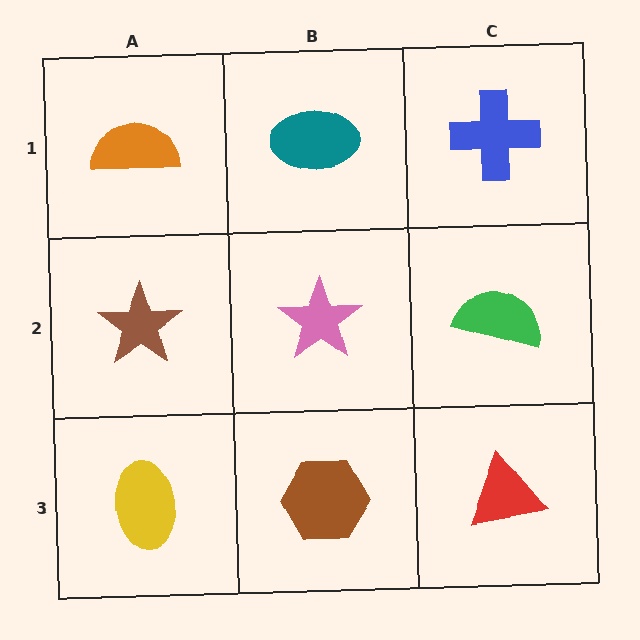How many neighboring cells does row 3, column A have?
2.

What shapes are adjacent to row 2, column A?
An orange semicircle (row 1, column A), a yellow ellipse (row 3, column A), a pink star (row 2, column B).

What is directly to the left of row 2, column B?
A brown star.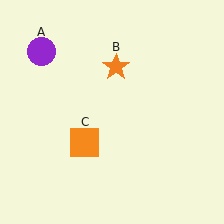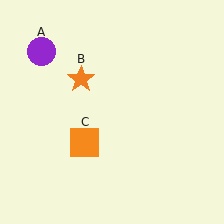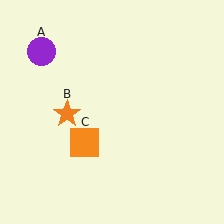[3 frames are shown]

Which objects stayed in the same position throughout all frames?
Purple circle (object A) and orange square (object C) remained stationary.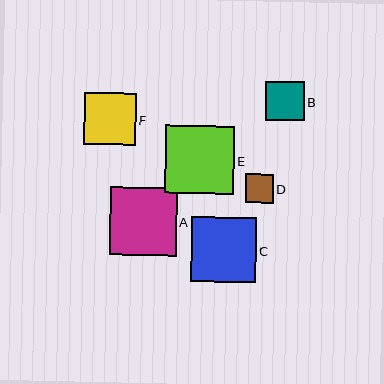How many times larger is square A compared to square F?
Square A is approximately 1.3 times the size of square F.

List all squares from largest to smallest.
From largest to smallest: E, A, C, F, B, D.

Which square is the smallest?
Square D is the smallest with a size of approximately 28 pixels.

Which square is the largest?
Square E is the largest with a size of approximately 69 pixels.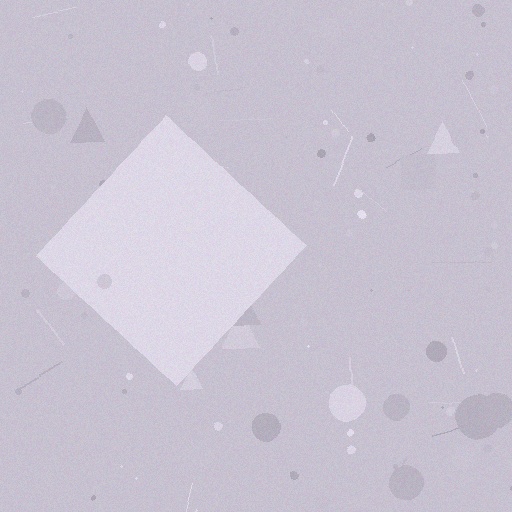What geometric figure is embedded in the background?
A diamond is embedded in the background.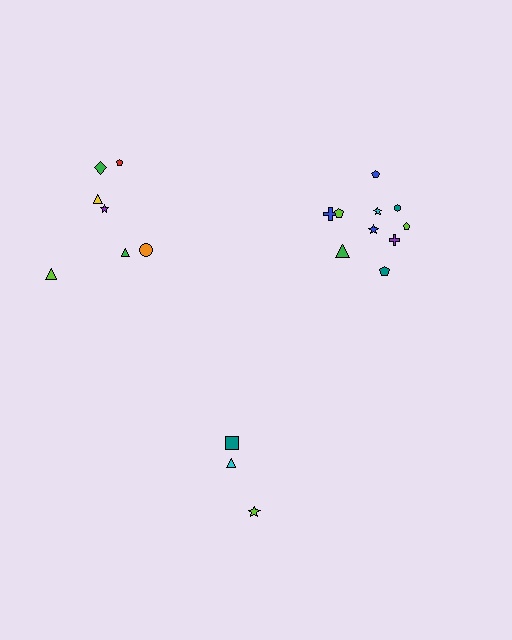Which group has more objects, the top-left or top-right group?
The top-right group.